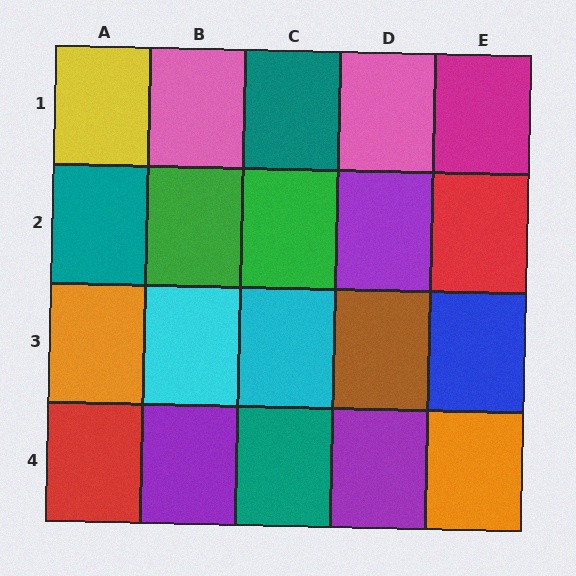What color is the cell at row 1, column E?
Magenta.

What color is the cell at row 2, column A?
Teal.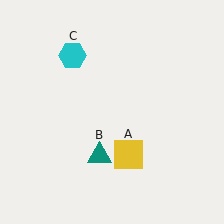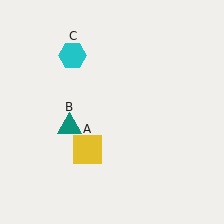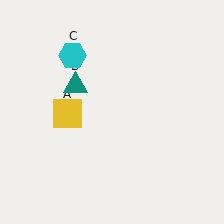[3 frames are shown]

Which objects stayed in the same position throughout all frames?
Cyan hexagon (object C) remained stationary.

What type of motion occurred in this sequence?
The yellow square (object A), teal triangle (object B) rotated clockwise around the center of the scene.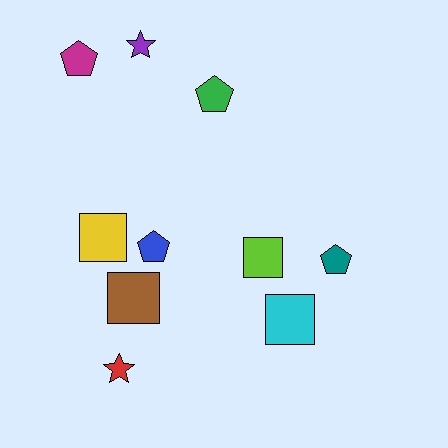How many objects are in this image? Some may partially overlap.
There are 10 objects.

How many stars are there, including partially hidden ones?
There are 2 stars.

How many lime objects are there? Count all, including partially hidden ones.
There is 1 lime object.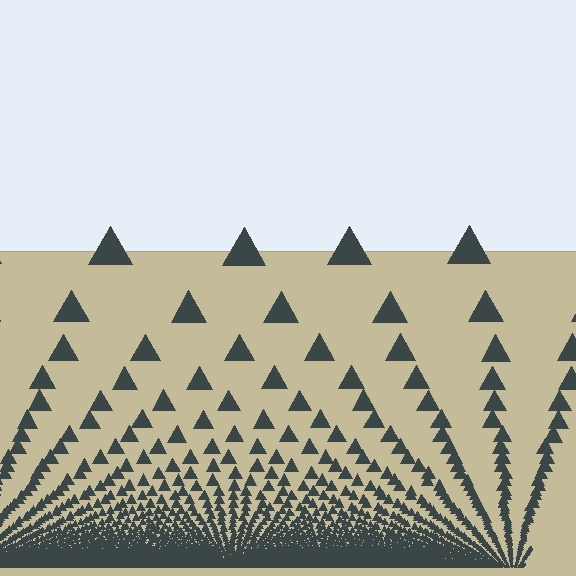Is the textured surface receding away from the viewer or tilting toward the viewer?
The surface appears to tilt toward the viewer. Texture elements get larger and sparser toward the top.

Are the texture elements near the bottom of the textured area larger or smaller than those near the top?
Smaller. The gradient is inverted — elements near the bottom are smaller and denser.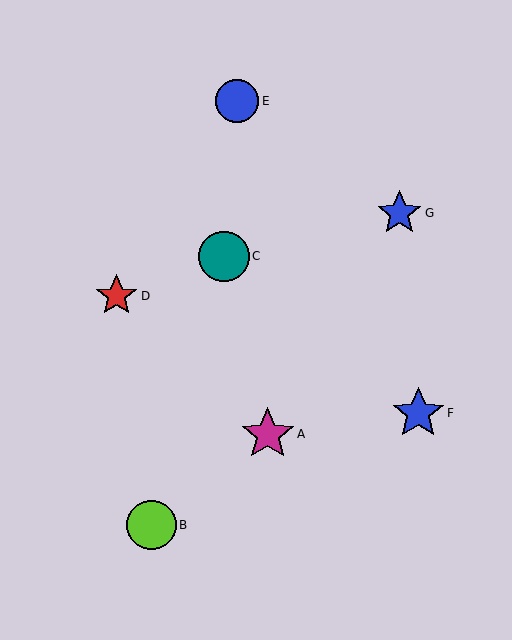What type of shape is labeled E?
Shape E is a blue circle.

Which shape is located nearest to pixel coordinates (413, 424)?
The blue star (labeled F) at (418, 413) is nearest to that location.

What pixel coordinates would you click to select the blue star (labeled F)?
Click at (418, 413) to select the blue star F.